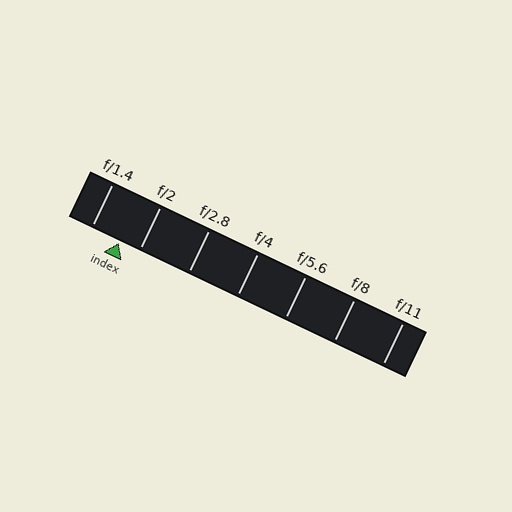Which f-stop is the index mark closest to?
The index mark is closest to f/2.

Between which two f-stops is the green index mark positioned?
The index mark is between f/1.4 and f/2.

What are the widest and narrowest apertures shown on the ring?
The widest aperture shown is f/1.4 and the narrowest is f/11.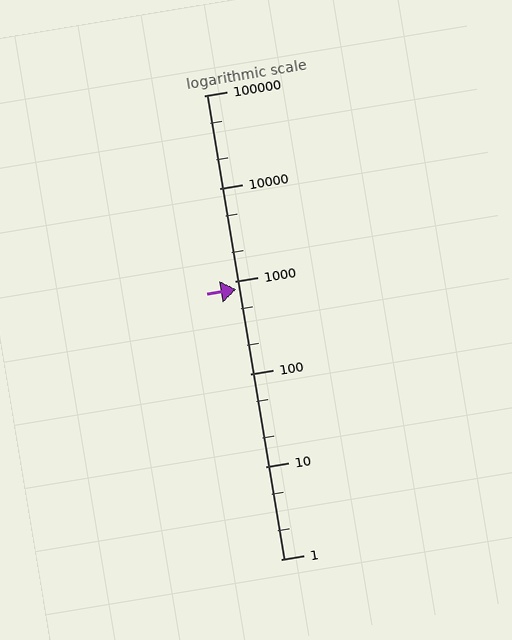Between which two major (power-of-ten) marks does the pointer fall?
The pointer is between 100 and 1000.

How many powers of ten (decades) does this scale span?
The scale spans 5 decades, from 1 to 100000.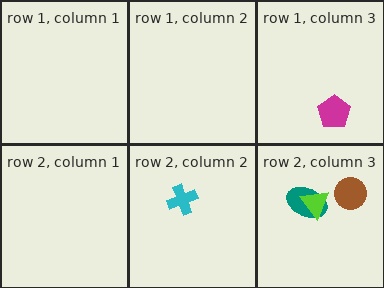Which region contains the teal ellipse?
The row 2, column 3 region.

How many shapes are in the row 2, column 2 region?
1.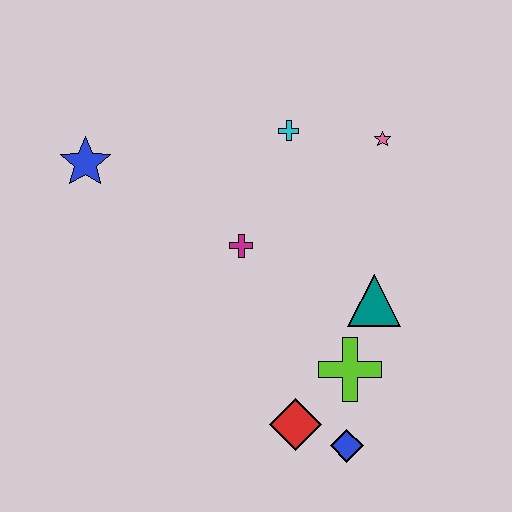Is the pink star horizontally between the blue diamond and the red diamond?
No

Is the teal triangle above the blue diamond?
Yes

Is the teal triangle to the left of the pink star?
Yes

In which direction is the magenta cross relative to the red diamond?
The magenta cross is above the red diamond.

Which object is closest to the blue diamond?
The red diamond is closest to the blue diamond.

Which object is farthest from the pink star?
The blue diamond is farthest from the pink star.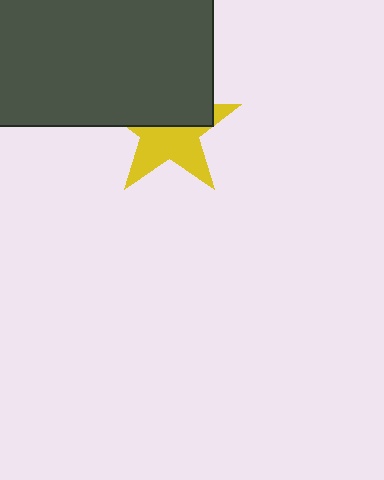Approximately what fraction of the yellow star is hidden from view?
Roughly 49% of the yellow star is hidden behind the dark gray rectangle.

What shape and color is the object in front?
The object in front is a dark gray rectangle.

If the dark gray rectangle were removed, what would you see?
You would see the complete yellow star.